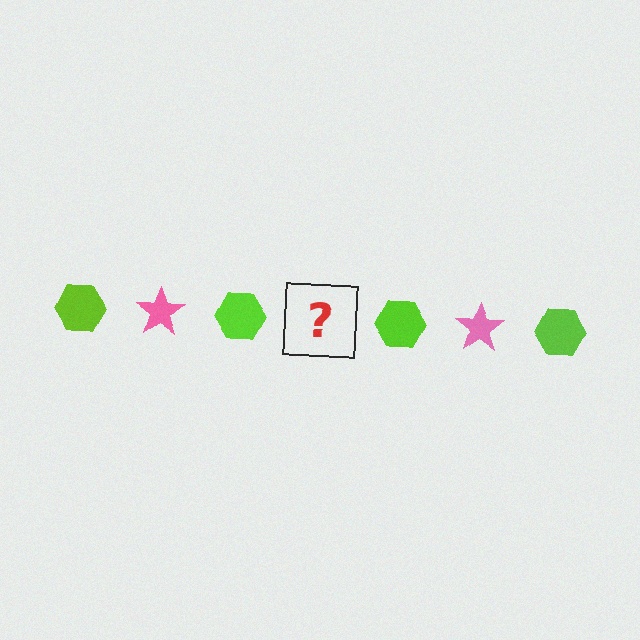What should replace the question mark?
The question mark should be replaced with a pink star.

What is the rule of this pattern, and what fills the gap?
The rule is that the pattern alternates between lime hexagon and pink star. The gap should be filled with a pink star.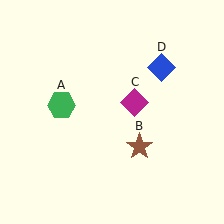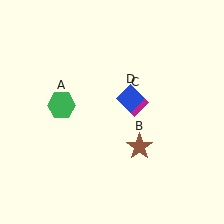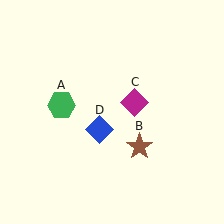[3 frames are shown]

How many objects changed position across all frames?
1 object changed position: blue diamond (object D).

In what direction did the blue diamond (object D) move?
The blue diamond (object D) moved down and to the left.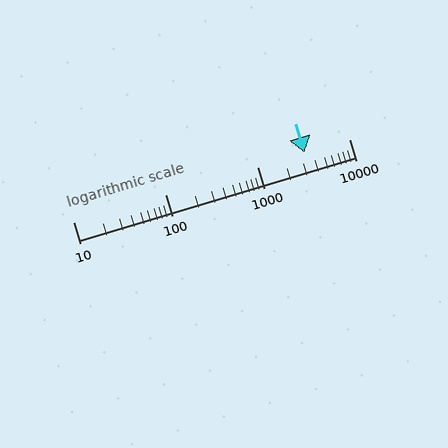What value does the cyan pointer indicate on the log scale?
The pointer indicates approximately 3300.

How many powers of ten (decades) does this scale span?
The scale spans 3 decades, from 10 to 10000.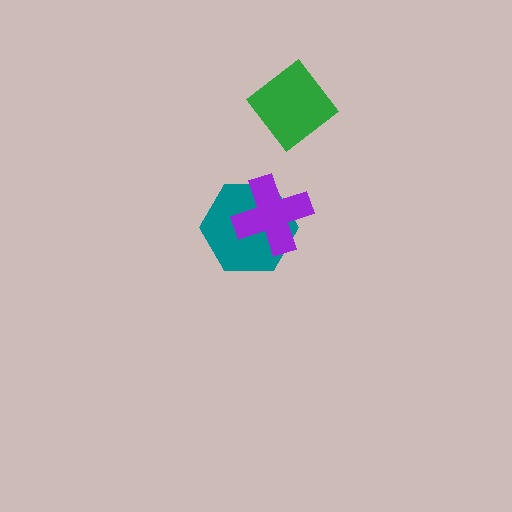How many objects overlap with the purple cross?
1 object overlaps with the purple cross.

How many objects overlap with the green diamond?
0 objects overlap with the green diamond.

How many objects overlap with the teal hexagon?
1 object overlaps with the teal hexagon.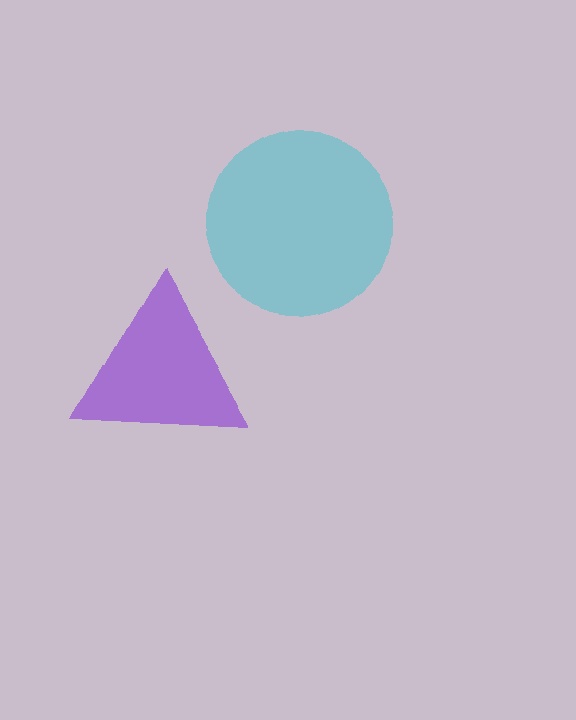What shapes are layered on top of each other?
The layered shapes are: a cyan circle, a purple triangle.